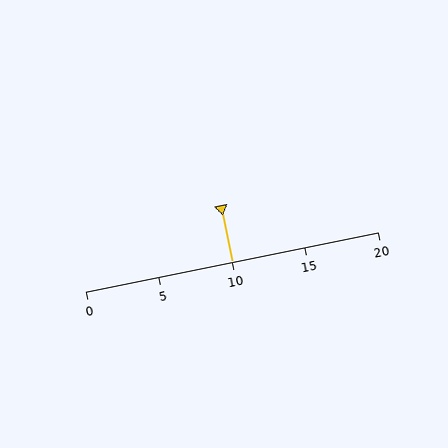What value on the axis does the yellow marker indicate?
The marker indicates approximately 10.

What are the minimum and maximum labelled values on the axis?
The axis runs from 0 to 20.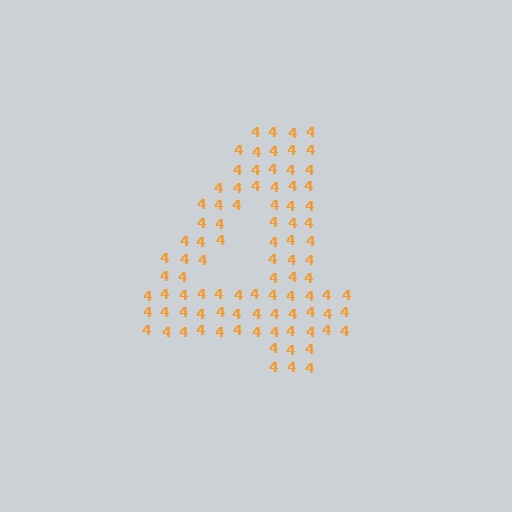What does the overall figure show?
The overall figure shows the digit 4.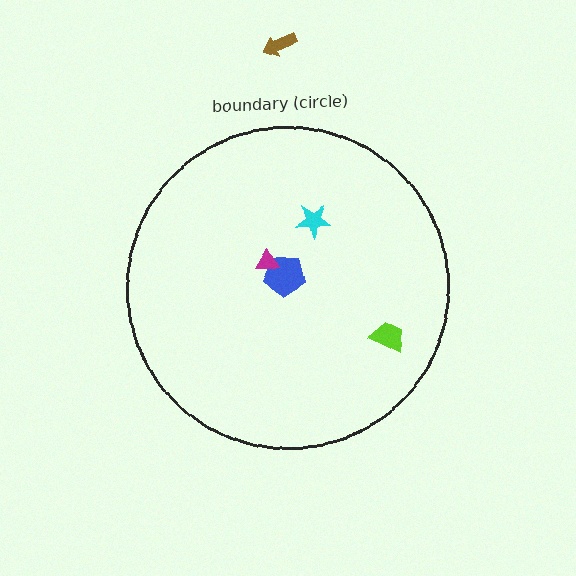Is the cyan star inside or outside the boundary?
Inside.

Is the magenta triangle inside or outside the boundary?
Inside.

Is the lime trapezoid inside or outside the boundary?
Inside.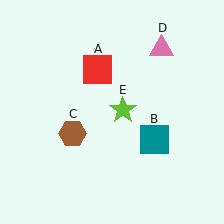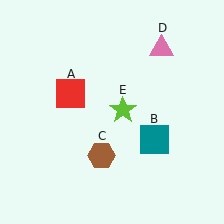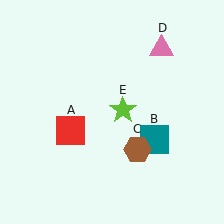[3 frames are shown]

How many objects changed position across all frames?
2 objects changed position: red square (object A), brown hexagon (object C).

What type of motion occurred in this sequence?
The red square (object A), brown hexagon (object C) rotated counterclockwise around the center of the scene.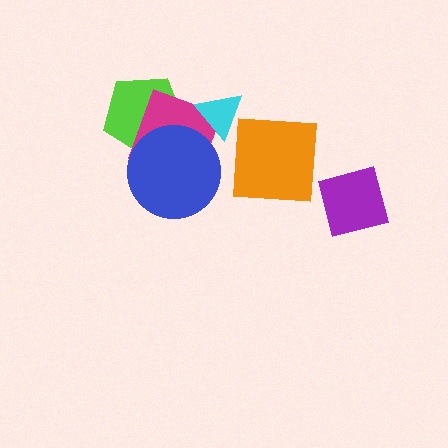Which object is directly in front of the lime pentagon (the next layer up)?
The magenta square is directly in front of the lime pentagon.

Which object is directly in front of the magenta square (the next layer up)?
The blue circle is directly in front of the magenta square.